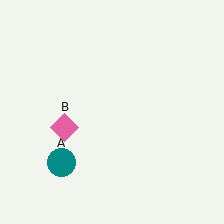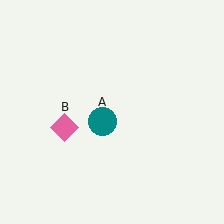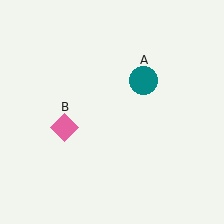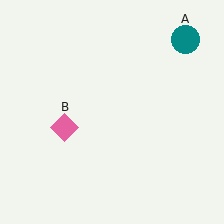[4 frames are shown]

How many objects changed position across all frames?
1 object changed position: teal circle (object A).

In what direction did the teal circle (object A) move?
The teal circle (object A) moved up and to the right.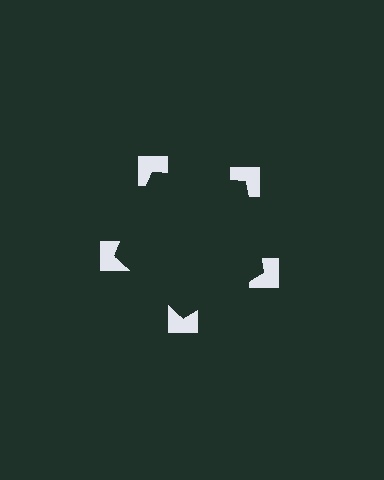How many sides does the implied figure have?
5 sides.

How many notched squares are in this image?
There are 5 — one at each vertex of the illusory pentagon.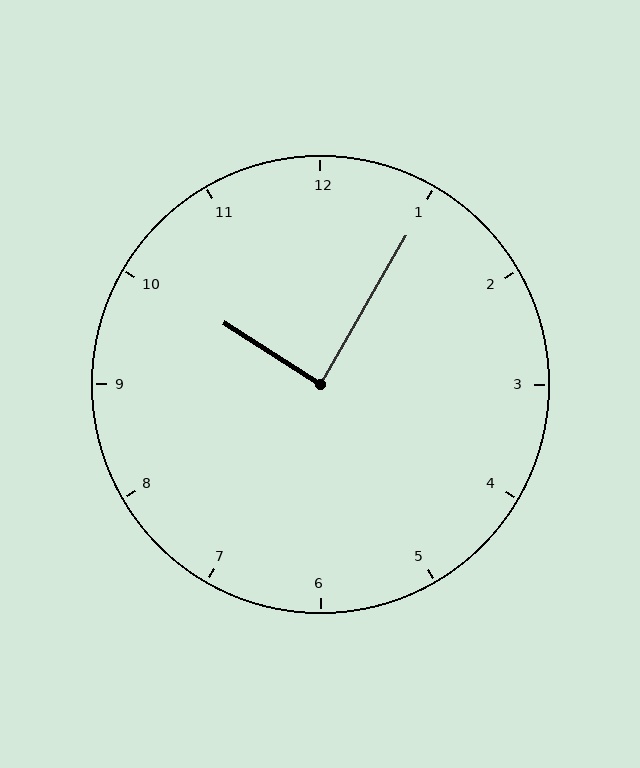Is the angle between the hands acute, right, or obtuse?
It is right.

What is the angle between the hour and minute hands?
Approximately 88 degrees.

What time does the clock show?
10:05.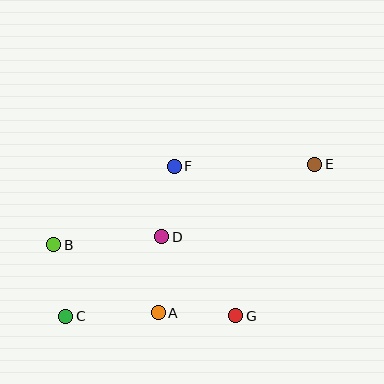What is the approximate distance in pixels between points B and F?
The distance between B and F is approximately 144 pixels.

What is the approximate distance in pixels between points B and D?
The distance between B and D is approximately 108 pixels.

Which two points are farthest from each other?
Points C and E are farthest from each other.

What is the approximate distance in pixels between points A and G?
The distance between A and G is approximately 78 pixels.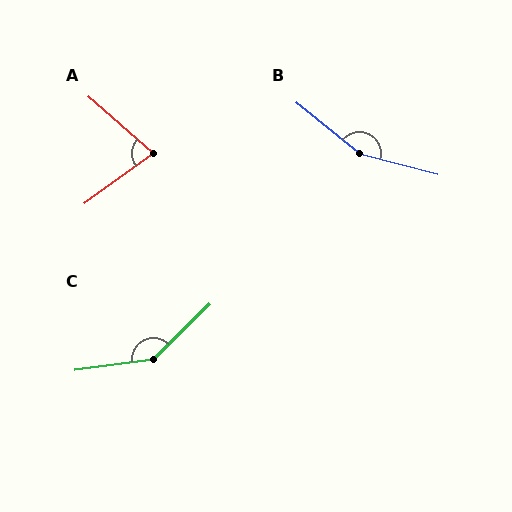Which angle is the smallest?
A, at approximately 77 degrees.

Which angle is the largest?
B, at approximately 156 degrees.